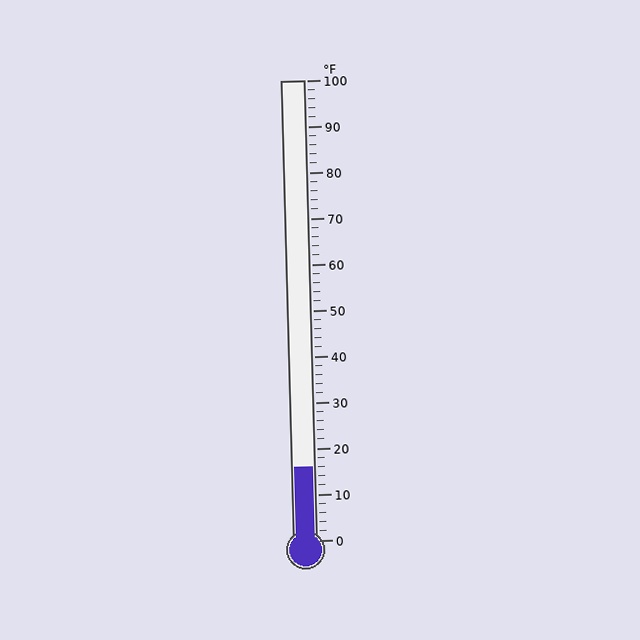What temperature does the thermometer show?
The thermometer shows approximately 16°F.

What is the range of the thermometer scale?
The thermometer scale ranges from 0°F to 100°F.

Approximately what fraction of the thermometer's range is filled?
The thermometer is filled to approximately 15% of its range.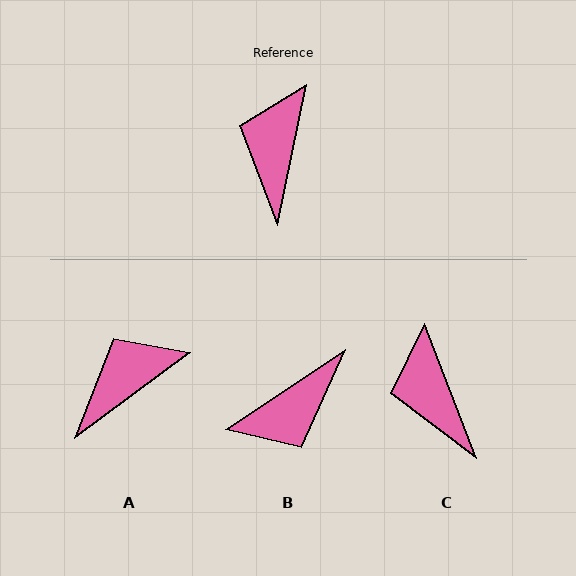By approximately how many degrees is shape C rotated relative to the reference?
Approximately 32 degrees counter-clockwise.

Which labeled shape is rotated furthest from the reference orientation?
B, about 136 degrees away.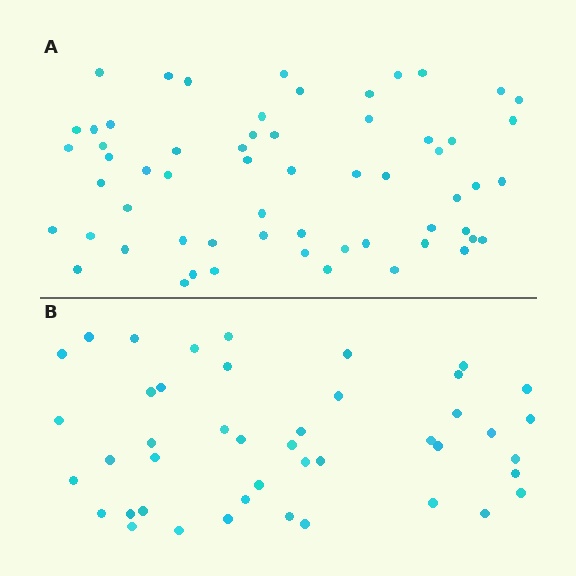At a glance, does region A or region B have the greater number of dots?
Region A (the top region) has more dots.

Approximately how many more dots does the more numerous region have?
Region A has approximately 15 more dots than region B.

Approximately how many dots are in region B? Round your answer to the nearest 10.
About 40 dots. (The exact count is 44, which rounds to 40.)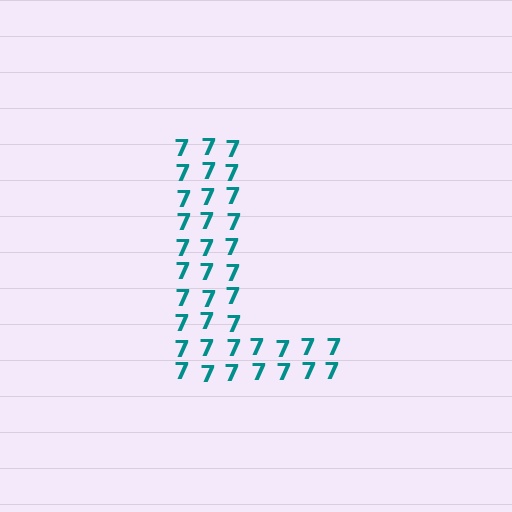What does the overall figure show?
The overall figure shows the letter L.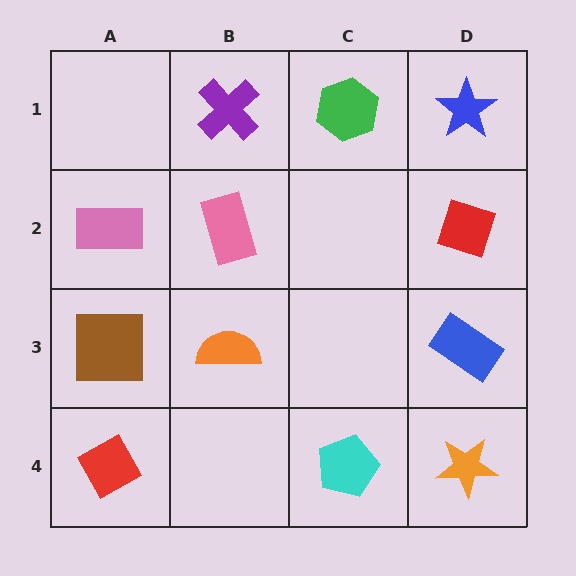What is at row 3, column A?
A brown square.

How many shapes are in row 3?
3 shapes.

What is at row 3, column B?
An orange semicircle.